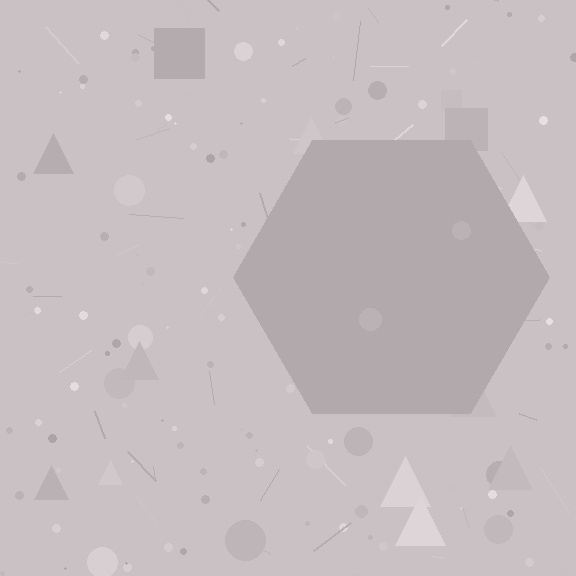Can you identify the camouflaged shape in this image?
The camouflaged shape is a hexagon.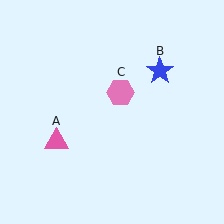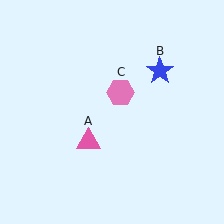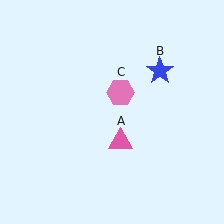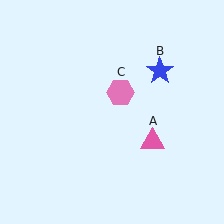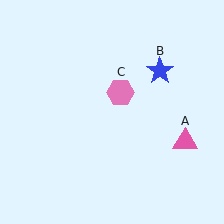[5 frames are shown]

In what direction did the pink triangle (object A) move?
The pink triangle (object A) moved right.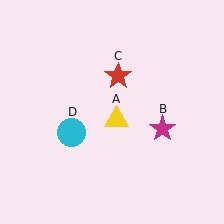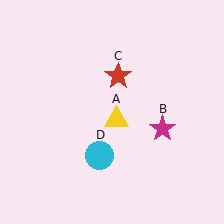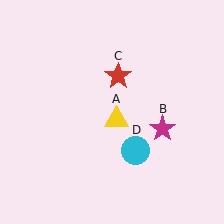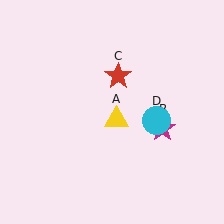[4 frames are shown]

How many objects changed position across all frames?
1 object changed position: cyan circle (object D).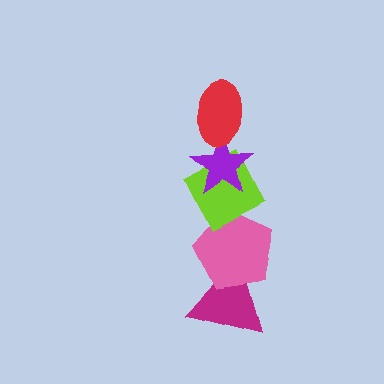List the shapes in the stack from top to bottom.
From top to bottom: the red ellipse, the purple star, the lime diamond, the pink pentagon, the magenta triangle.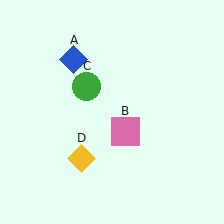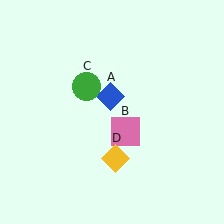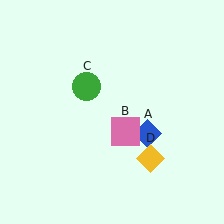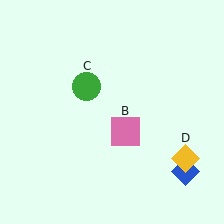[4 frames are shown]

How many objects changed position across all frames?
2 objects changed position: blue diamond (object A), yellow diamond (object D).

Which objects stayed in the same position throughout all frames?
Pink square (object B) and green circle (object C) remained stationary.